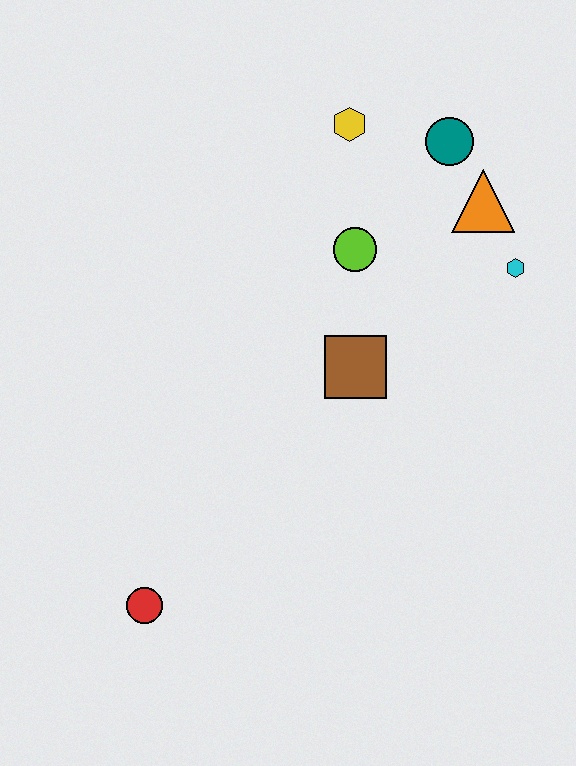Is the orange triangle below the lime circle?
No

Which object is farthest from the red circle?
The teal circle is farthest from the red circle.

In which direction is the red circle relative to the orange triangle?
The red circle is below the orange triangle.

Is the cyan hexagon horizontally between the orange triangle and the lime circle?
No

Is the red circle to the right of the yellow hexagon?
No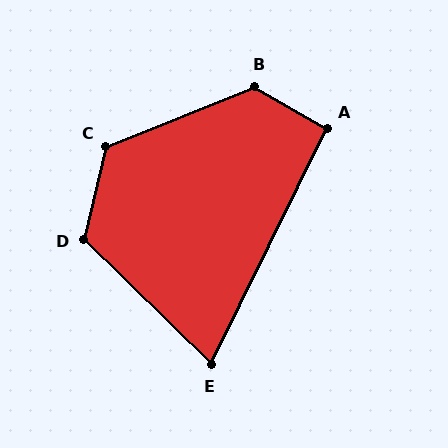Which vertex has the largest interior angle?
B, at approximately 128 degrees.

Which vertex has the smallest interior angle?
E, at approximately 72 degrees.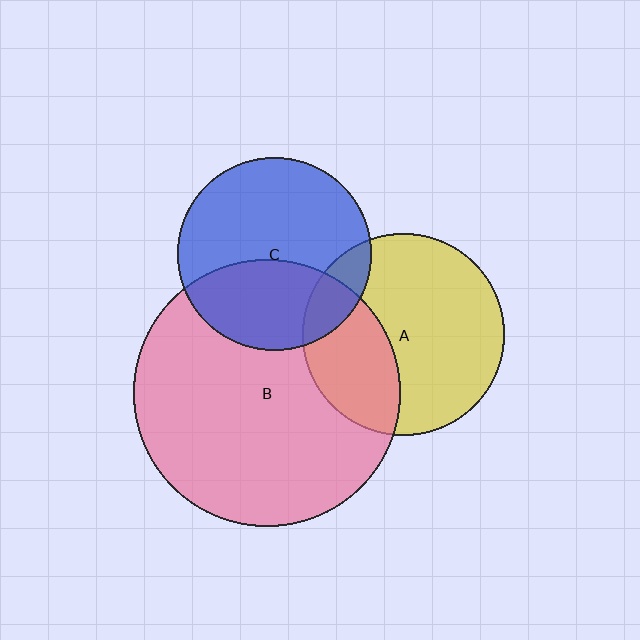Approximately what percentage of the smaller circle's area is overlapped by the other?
Approximately 40%.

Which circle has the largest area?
Circle B (pink).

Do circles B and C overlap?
Yes.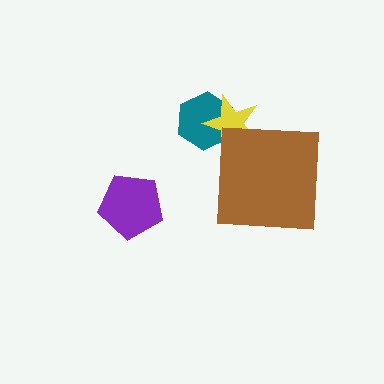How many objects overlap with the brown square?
1 object overlaps with the brown square.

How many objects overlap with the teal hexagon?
1 object overlaps with the teal hexagon.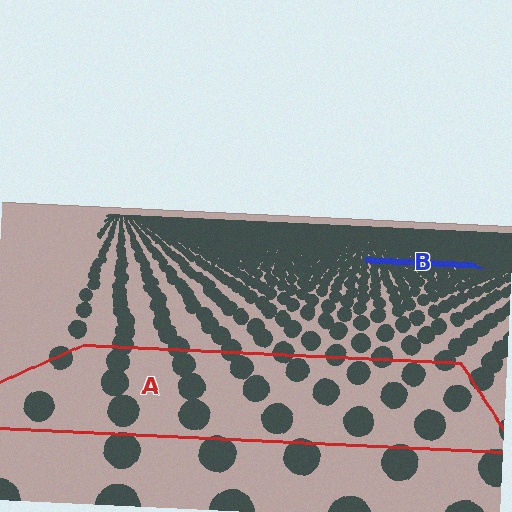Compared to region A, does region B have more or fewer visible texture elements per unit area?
Region B has more texture elements per unit area — they are packed more densely because it is farther away.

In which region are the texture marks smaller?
The texture marks are smaller in region B, because it is farther away.